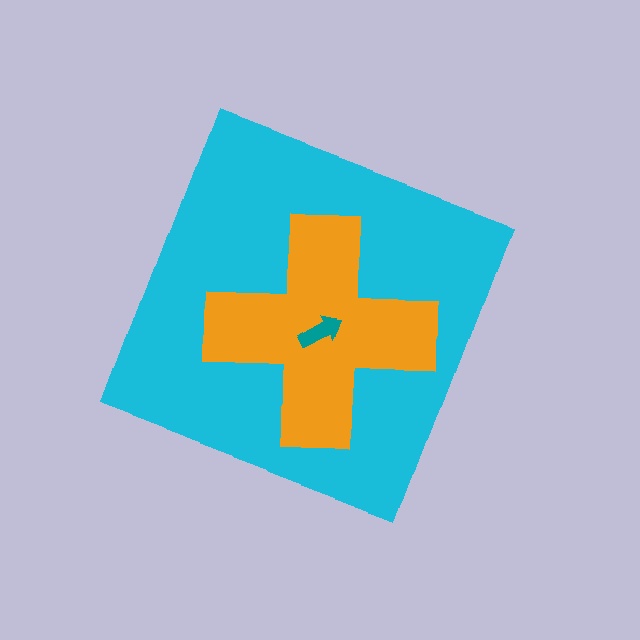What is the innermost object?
The teal arrow.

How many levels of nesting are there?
3.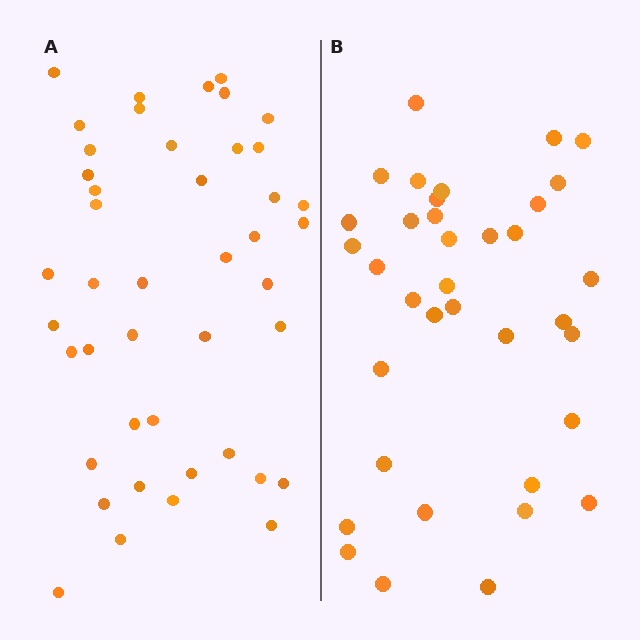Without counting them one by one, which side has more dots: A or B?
Region A (the left region) has more dots.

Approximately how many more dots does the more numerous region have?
Region A has roughly 8 or so more dots than region B.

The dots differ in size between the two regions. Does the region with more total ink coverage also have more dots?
No. Region B has more total ink coverage because its dots are larger, but region A actually contains more individual dots. Total area can be misleading — the number of items is what matters here.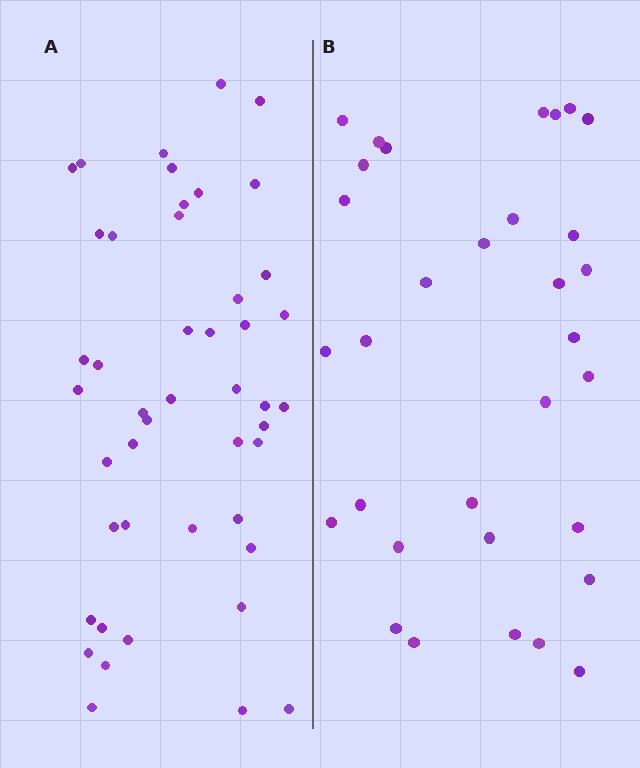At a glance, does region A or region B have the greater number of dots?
Region A (the left region) has more dots.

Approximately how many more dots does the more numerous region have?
Region A has approximately 15 more dots than region B.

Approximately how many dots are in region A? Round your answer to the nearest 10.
About 50 dots. (The exact count is 46, which rounds to 50.)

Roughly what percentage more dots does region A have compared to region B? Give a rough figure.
About 45% more.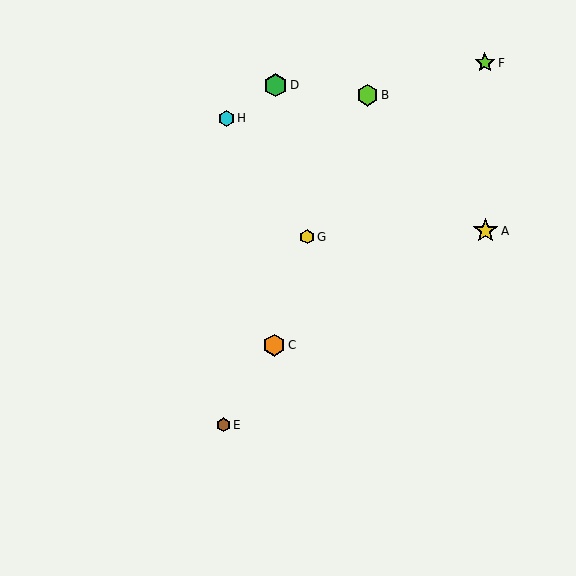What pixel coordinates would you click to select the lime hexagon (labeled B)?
Click at (368, 95) to select the lime hexagon B.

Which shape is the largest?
The yellow star (labeled A) is the largest.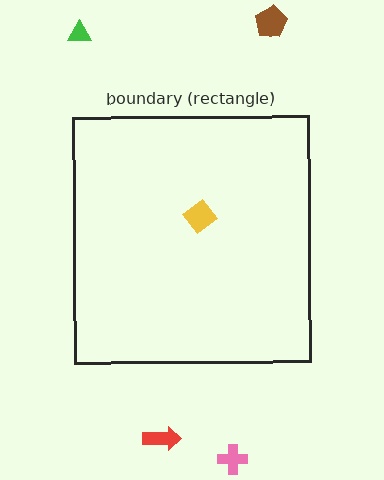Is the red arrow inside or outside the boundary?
Outside.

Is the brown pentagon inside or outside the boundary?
Outside.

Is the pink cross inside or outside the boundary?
Outside.